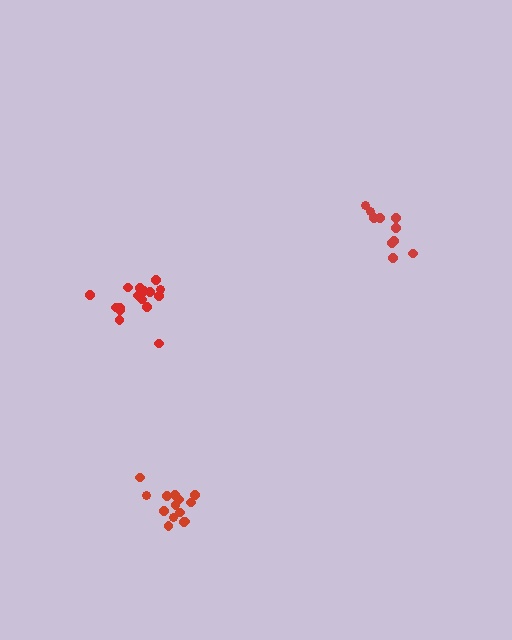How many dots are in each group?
Group 1: 14 dots, Group 2: 10 dots, Group 3: 16 dots (40 total).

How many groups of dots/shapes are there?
There are 3 groups.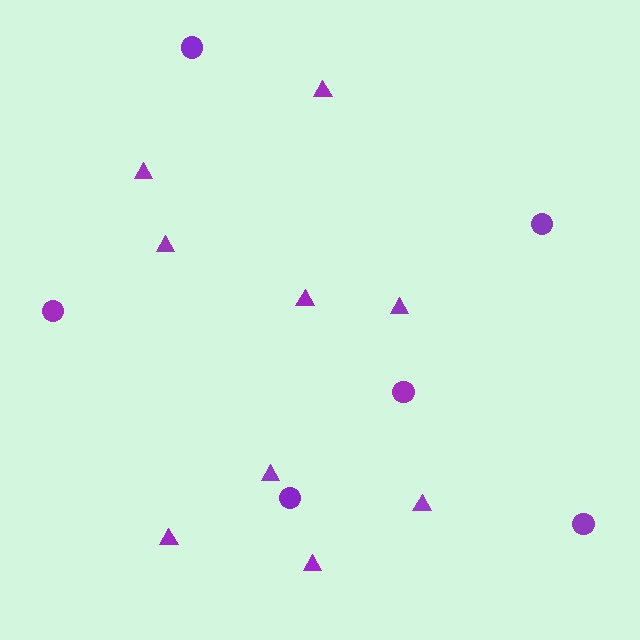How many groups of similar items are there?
There are 2 groups: one group of triangles (9) and one group of circles (6).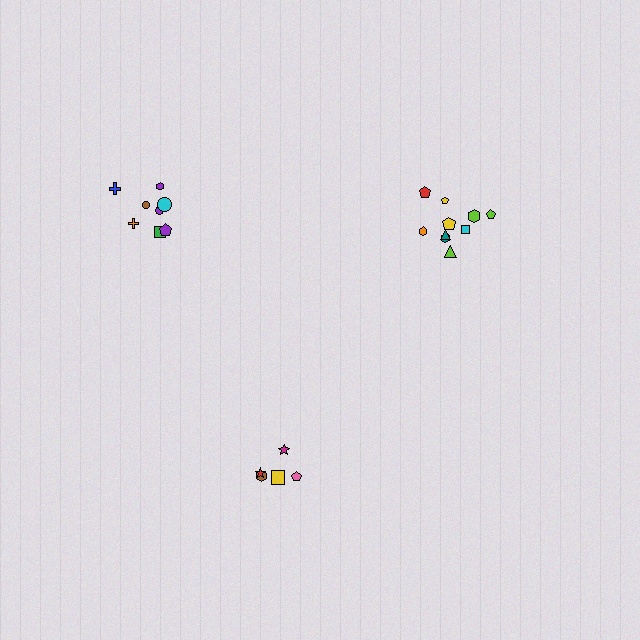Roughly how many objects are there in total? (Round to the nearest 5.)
Roughly 25 objects in total.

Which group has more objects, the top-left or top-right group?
The top-right group.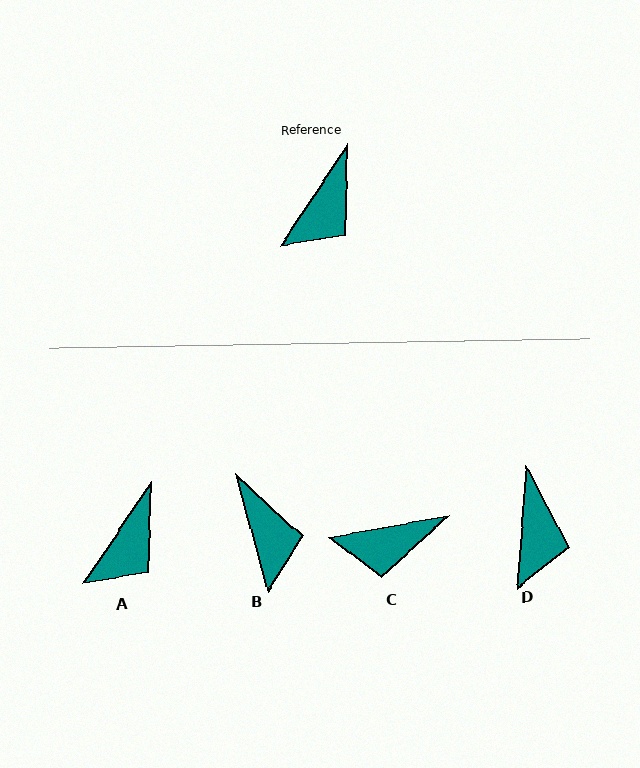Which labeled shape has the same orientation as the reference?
A.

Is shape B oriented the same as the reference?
No, it is off by about 49 degrees.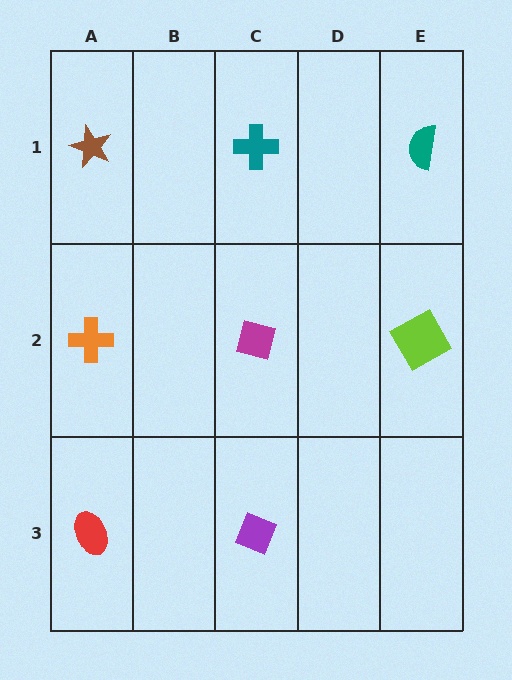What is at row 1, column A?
A brown star.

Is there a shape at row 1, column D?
No, that cell is empty.